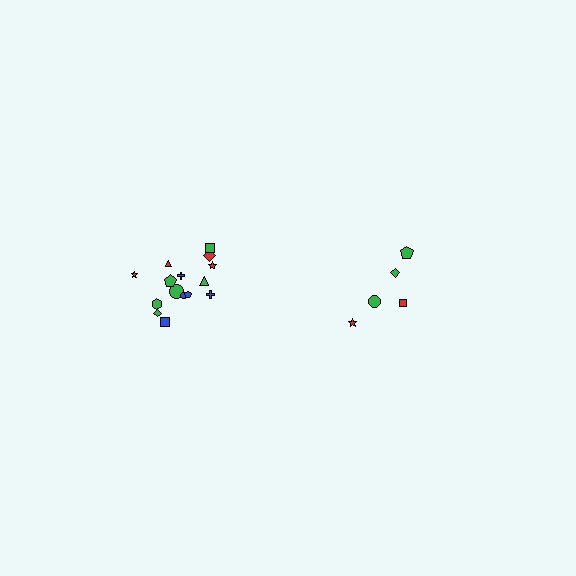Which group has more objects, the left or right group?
The left group.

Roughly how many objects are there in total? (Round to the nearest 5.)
Roughly 20 objects in total.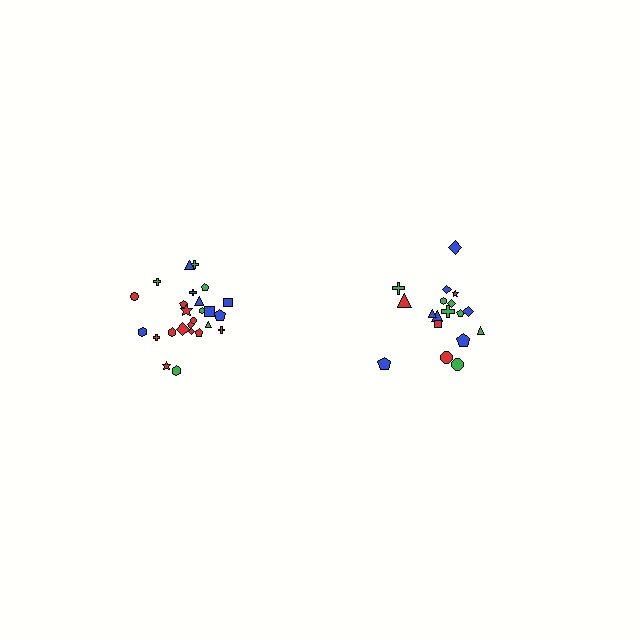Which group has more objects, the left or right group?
The left group.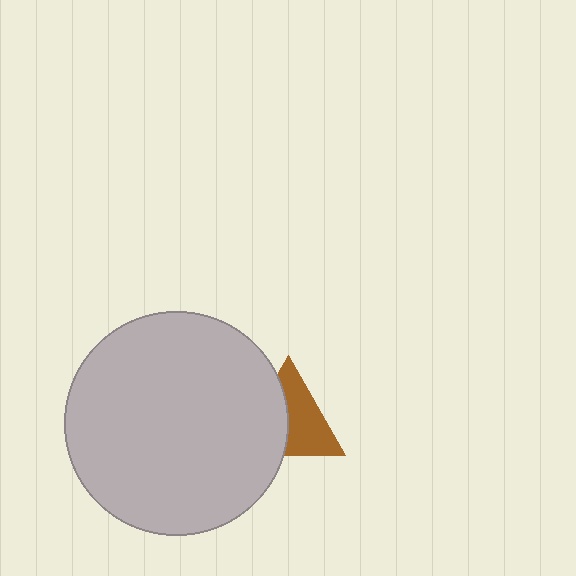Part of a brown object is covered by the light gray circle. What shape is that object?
It is a triangle.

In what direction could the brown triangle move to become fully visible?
The brown triangle could move right. That would shift it out from behind the light gray circle entirely.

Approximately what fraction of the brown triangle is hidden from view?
Roughly 45% of the brown triangle is hidden behind the light gray circle.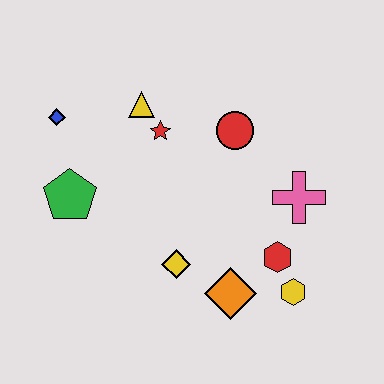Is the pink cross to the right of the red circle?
Yes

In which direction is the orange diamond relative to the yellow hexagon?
The orange diamond is to the left of the yellow hexagon.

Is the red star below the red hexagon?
No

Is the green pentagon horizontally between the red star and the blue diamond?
Yes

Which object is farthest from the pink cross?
The blue diamond is farthest from the pink cross.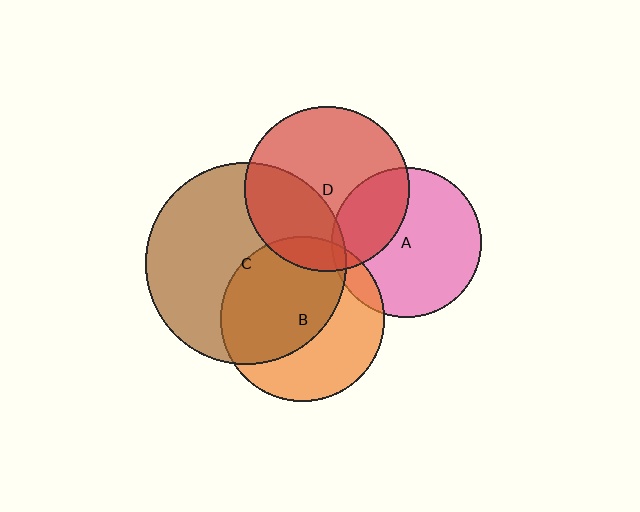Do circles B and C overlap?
Yes.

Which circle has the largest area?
Circle C (brown).